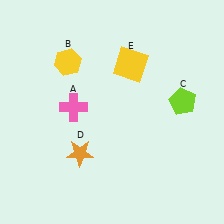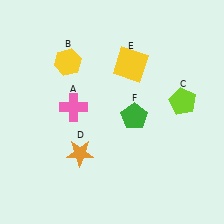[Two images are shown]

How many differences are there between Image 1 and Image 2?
There is 1 difference between the two images.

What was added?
A green pentagon (F) was added in Image 2.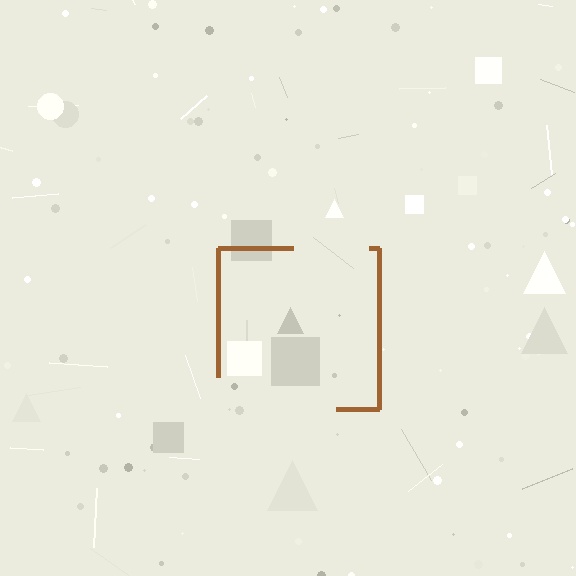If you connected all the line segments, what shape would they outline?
They would outline a square.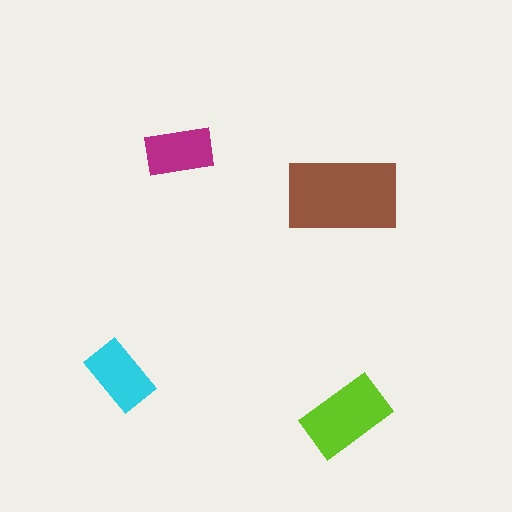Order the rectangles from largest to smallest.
the brown one, the lime one, the cyan one, the magenta one.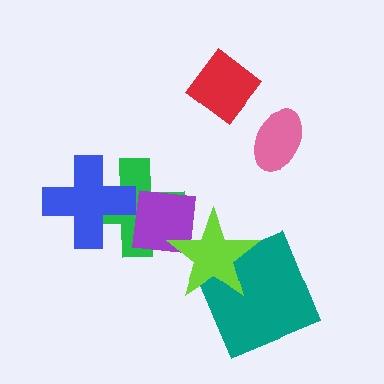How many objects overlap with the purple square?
2 objects overlap with the purple square.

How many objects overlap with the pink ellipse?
0 objects overlap with the pink ellipse.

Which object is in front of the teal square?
The lime star is in front of the teal square.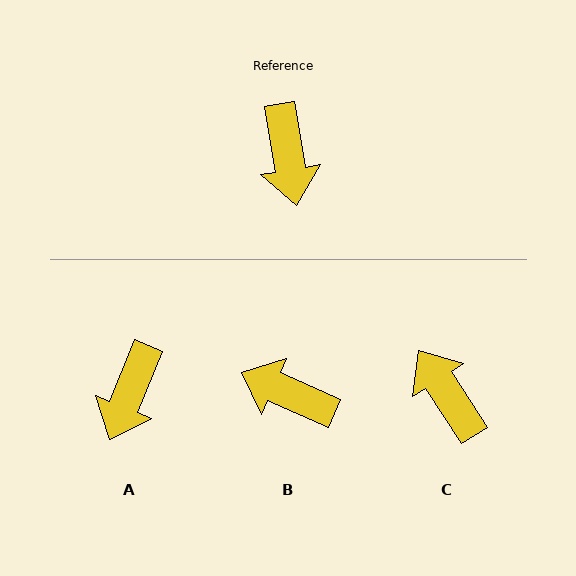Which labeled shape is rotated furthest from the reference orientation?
C, about 156 degrees away.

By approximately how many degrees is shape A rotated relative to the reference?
Approximately 32 degrees clockwise.